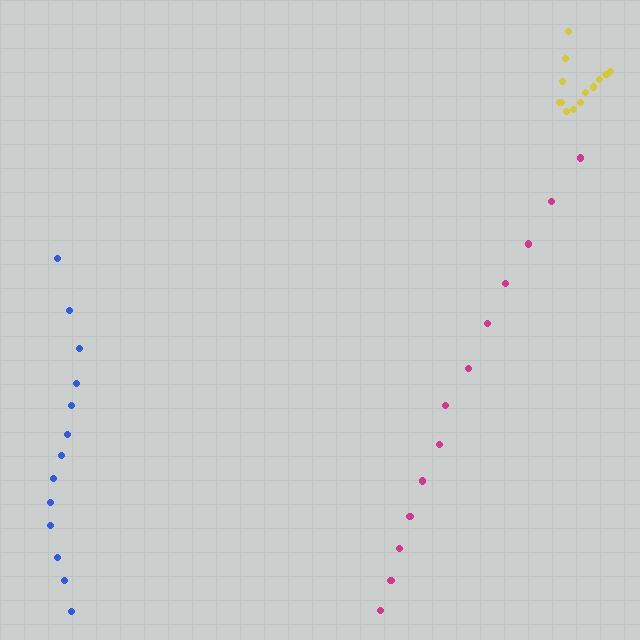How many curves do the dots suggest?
There are 3 distinct paths.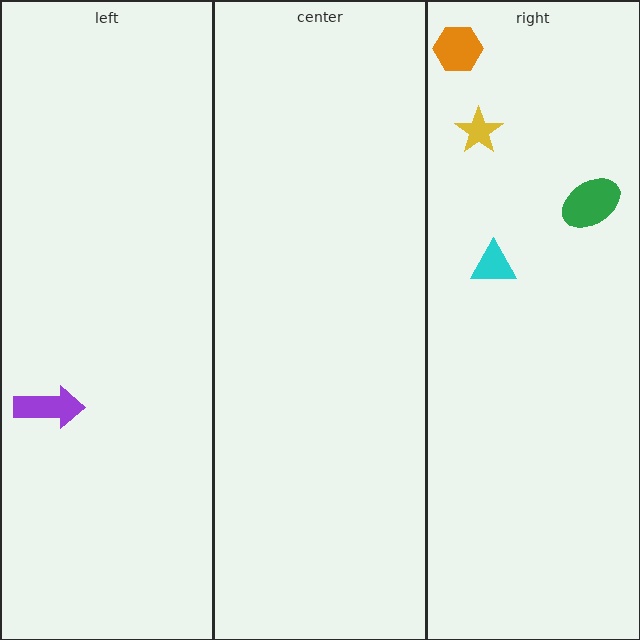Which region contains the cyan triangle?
The right region.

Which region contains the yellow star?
The right region.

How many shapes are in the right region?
4.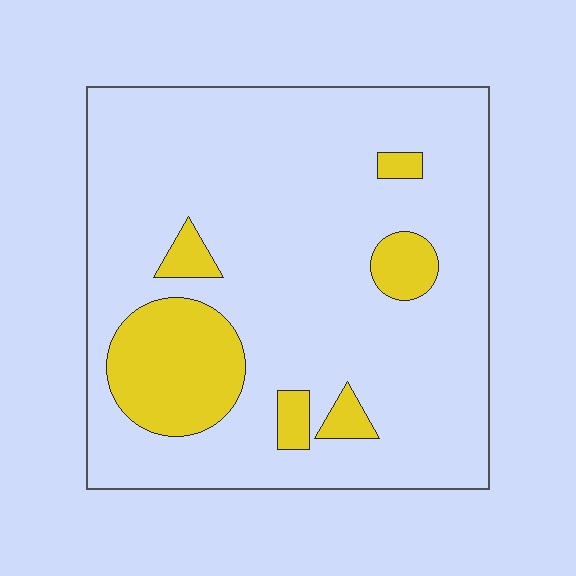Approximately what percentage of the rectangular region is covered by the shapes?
Approximately 15%.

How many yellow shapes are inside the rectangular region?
6.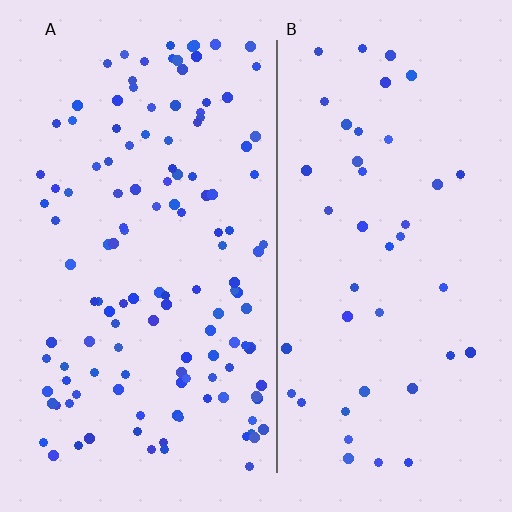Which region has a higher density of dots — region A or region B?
A (the left).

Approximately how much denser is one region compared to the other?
Approximately 3.0× — region A over region B.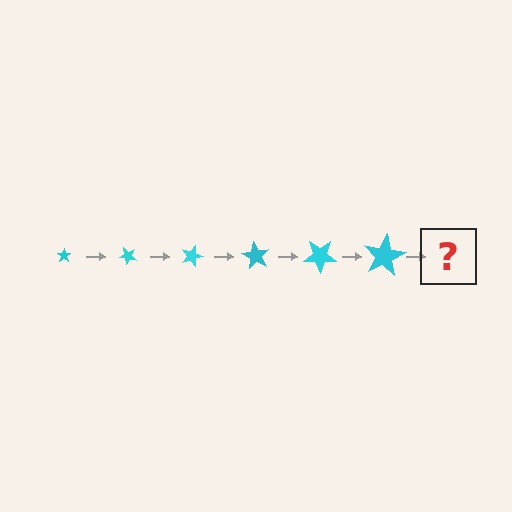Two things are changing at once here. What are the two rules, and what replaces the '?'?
The two rules are that the star grows larger each step and it rotates 45 degrees each step. The '?' should be a star, larger than the previous one and rotated 270 degrees from the start.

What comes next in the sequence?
The next element should be a star, larger than the previous one and rotated 270 degrees from the start.